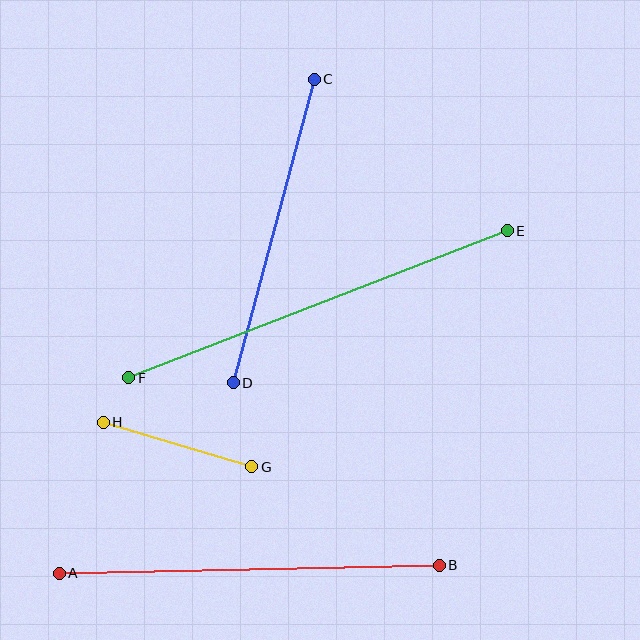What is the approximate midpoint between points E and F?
The midpoint is at approximately (318, 304) pixels.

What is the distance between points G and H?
The distance is approximately 155 pixels.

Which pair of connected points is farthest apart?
Points E and F are farthest apart.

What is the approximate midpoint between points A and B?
The midpoint is at approximately (249, 569) pixels.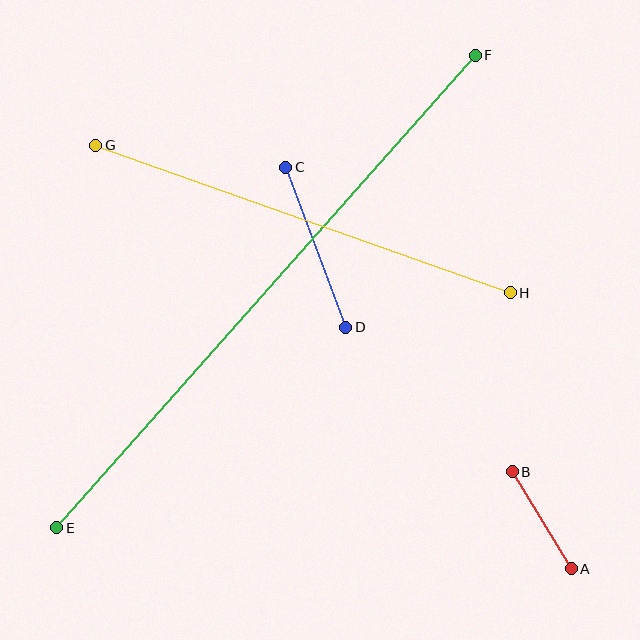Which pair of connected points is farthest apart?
Points E and F are farthest apart.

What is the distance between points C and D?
The distance is approximately 171 pixels.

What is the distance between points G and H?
The distance is approximately 440 pixels.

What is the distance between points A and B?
The distance is approximately 113 pixels.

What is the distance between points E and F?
The distance is approximately 631 pixels.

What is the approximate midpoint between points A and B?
The midpoint is at approximately (542, 520) pixels.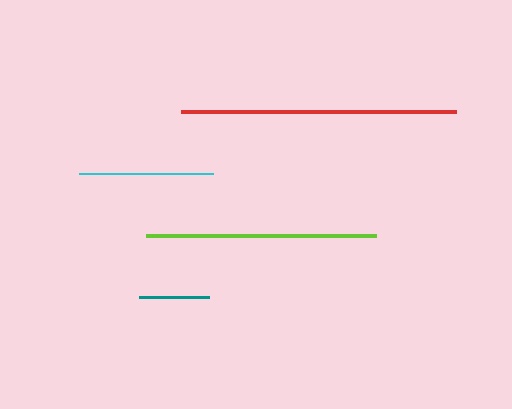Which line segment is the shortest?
The teal line is the shortest at approximately 70 pixels.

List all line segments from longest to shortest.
From longest to shortest: red, lime, cyan, teal.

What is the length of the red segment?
The red segment is approximately 275 pixels long.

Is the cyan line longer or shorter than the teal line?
The cyan line is longer than the teal line.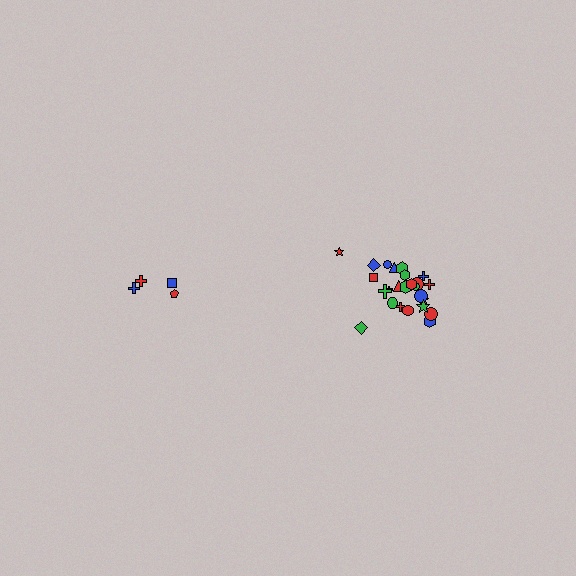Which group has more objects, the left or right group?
The right group.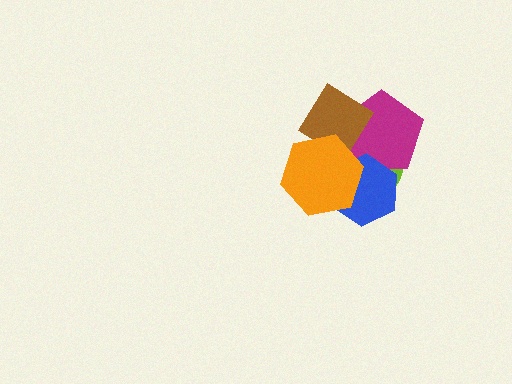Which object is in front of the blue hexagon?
The orange hexagon is in front of the blue hexagon.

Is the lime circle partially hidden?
Yes, it is partially covered by another shape.